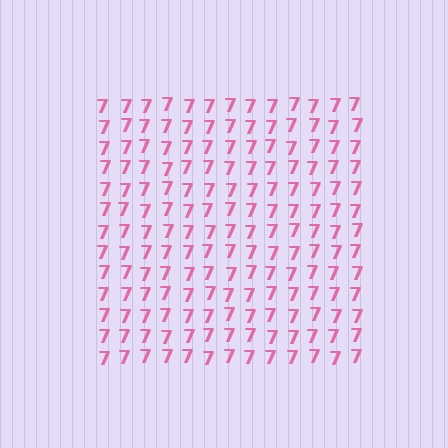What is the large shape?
The large shape is a square.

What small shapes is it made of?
It is made of small digit 7's.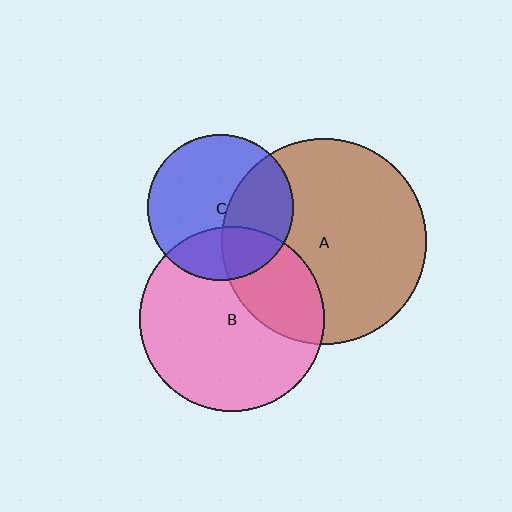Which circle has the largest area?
Circle A (brown).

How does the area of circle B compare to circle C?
Approximately 1.6 times.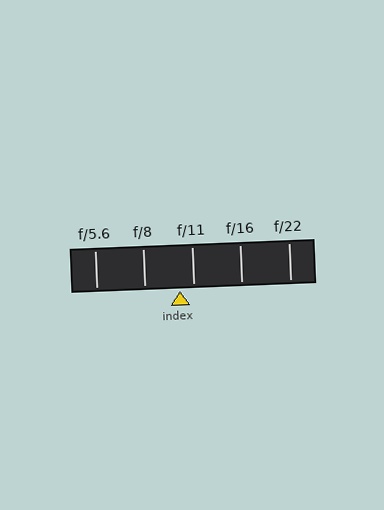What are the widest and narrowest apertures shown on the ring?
The widest aperture shown is f/5.6 and the narrowest is f/22.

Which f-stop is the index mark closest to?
The index mark is closest to f/11.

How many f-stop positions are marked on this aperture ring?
There are 5 f-stop positions marked.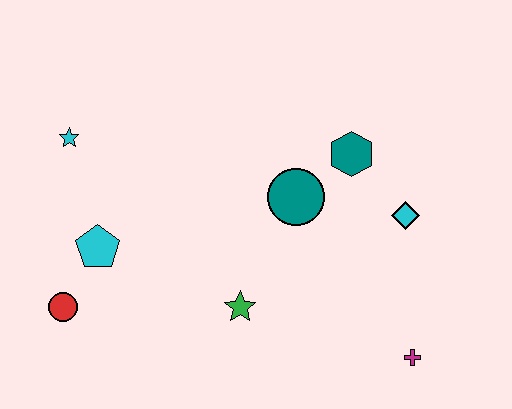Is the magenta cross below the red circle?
Yes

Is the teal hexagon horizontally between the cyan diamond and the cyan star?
Yes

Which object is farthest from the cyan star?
The magenta cross is farthest from the cyan star.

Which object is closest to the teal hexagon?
The teal circle is closest to the teal hexagon.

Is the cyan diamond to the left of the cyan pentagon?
No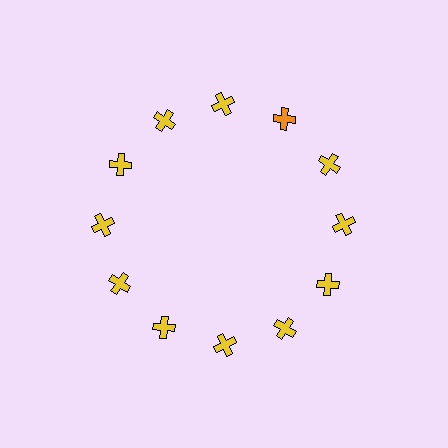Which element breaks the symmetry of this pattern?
The orange cross at roughly the 1 o'clock position breaks the symmetry. All other shapes are yellow crosses.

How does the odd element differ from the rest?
It has a different color: orange instead of yellow.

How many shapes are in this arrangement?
There are 12 shapes arranged in a ring pattern.